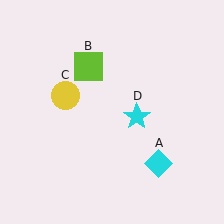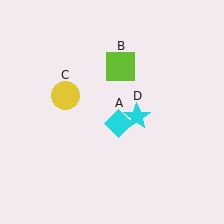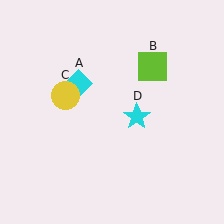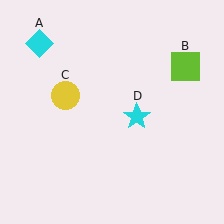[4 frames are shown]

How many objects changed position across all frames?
2 objects changed position: cyan diamond (object A), lime square (object B).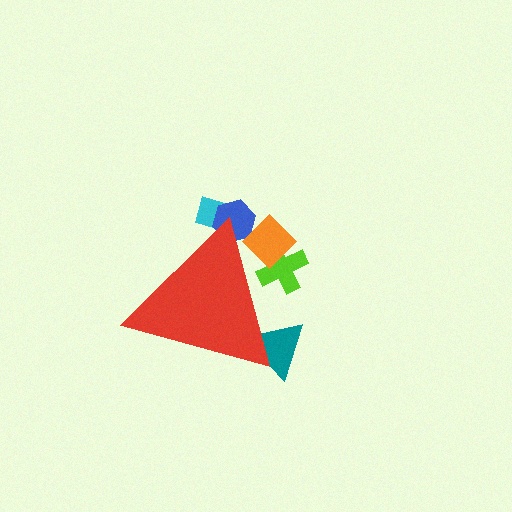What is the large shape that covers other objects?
A red triangle.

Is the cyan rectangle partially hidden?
Yes, the cyan rectangle is partially hidden behind the red triangle.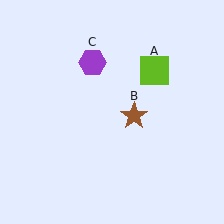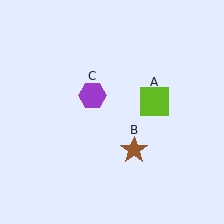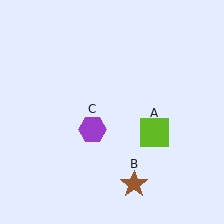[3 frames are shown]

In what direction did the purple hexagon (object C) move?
The purple hexagon (object C) moved down.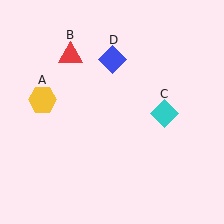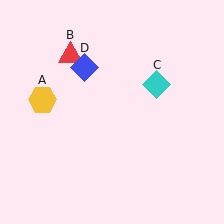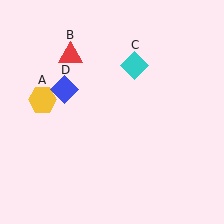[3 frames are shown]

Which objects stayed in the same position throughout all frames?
Yellow hexagon (object A) and red triangle (object B) remained stationary.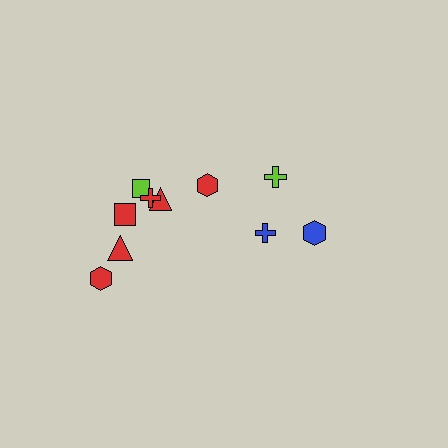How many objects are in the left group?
There are 7 objects.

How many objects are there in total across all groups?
There are 10 objects.